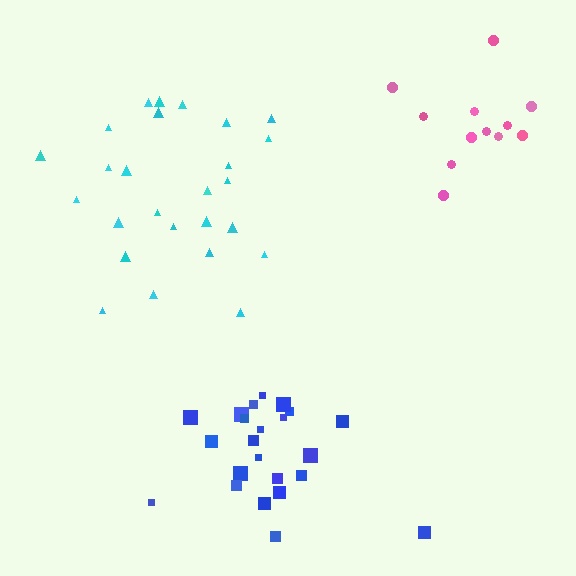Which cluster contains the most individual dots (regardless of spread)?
Cyan (26).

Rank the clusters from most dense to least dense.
blue, pink, cyan.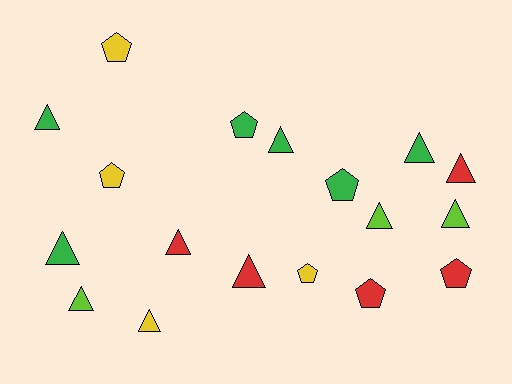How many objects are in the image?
There are 18 objects.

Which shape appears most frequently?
Triangle, with 11 objects.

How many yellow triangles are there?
There is 1 yellow triangle.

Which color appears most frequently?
Green, with 6 objects.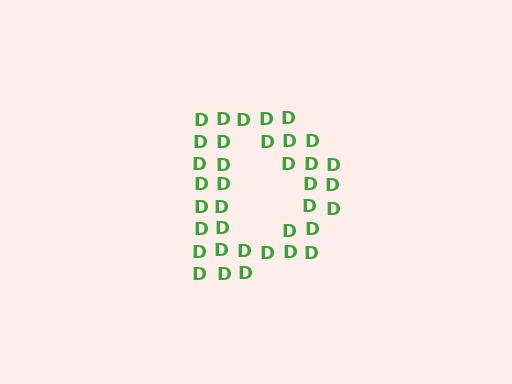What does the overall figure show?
The overall figure shows the letter D.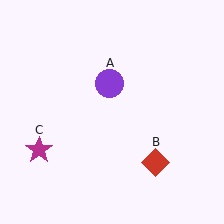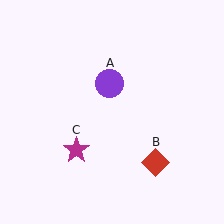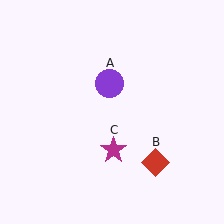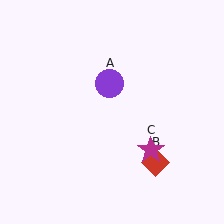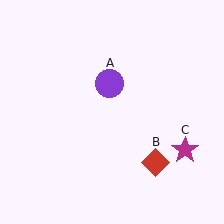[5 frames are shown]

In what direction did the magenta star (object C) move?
The magenta star (object C) moved right.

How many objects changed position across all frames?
1 object changed position: magenta star (object C).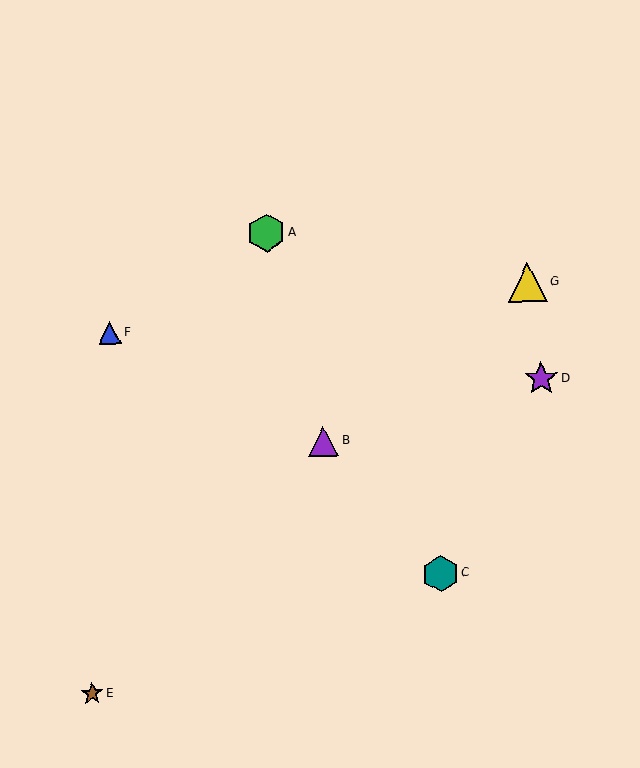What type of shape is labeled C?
Shape C is a teal hexagon.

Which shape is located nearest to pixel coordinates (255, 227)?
The green hexagon (labeled A) at (266, 233) is nearest to that location.